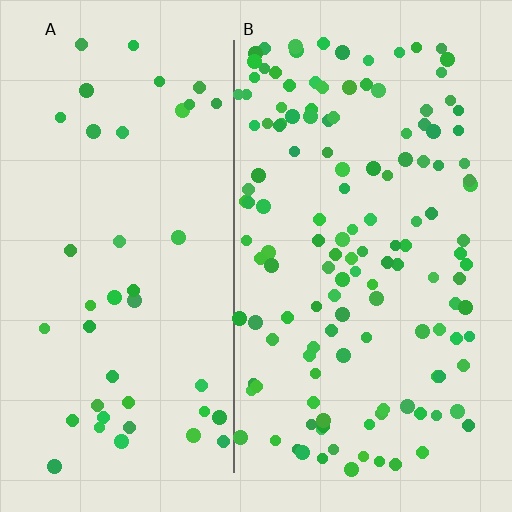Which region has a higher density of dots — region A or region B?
B (the right).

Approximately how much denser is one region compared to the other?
Approximately 3.2× — region B over region A.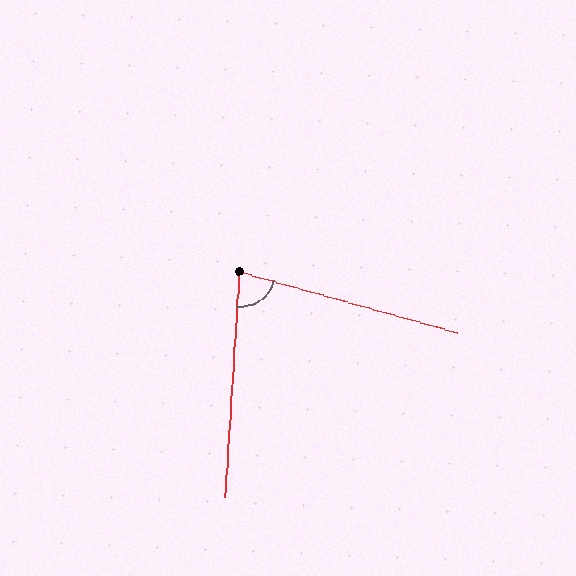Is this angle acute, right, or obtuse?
It is acute.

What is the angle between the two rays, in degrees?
Approximately 78 degrees.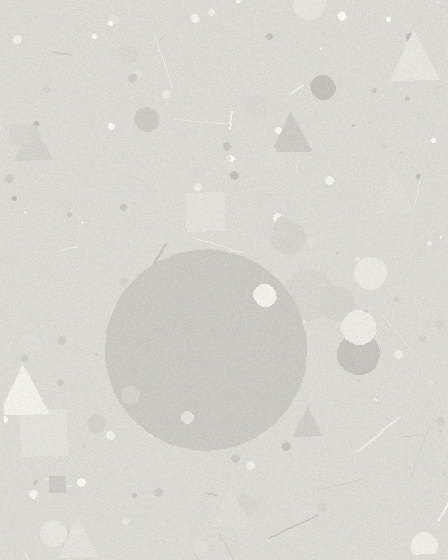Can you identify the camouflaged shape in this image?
The camouflaged shape is a circle.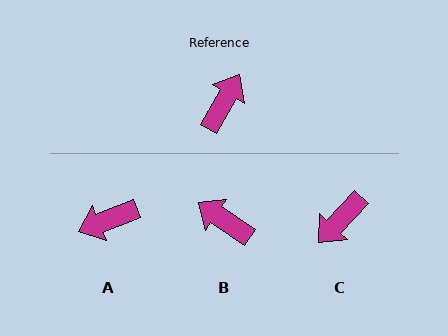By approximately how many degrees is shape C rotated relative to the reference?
Approximately 167 degrees counter-clockwise.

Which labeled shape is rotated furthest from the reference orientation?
C, about 167 degrees away.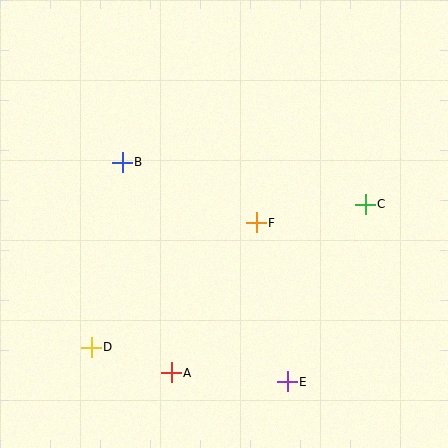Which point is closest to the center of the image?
Point F at (256, 223) is closest to the center.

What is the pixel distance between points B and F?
The distance between B and F is 147 pixels.